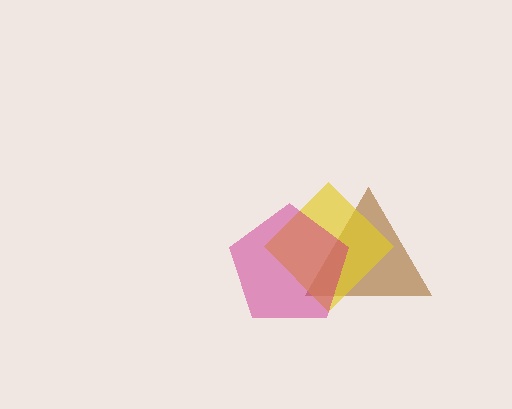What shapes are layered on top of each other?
The layered shapes are: a brown triangle, a yellow diamond, a magenta pentagon.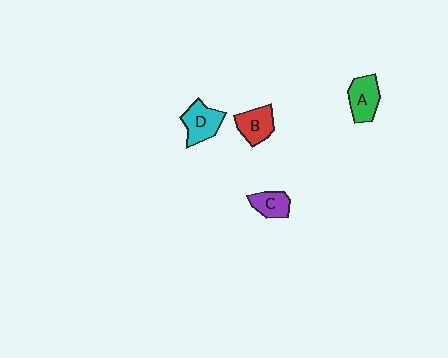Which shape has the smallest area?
Shape C (purple).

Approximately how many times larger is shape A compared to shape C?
Approximately 1.3 times.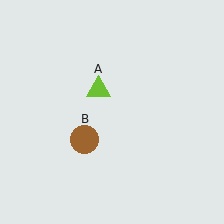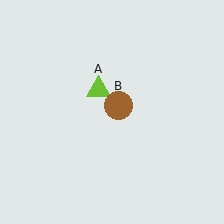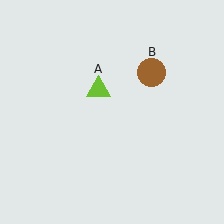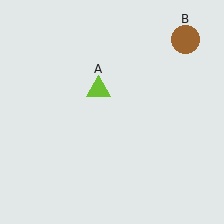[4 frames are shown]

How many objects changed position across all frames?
1 object changed position: brown circle (object B).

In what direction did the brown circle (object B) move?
The brown circle (object B) moved up and to the right.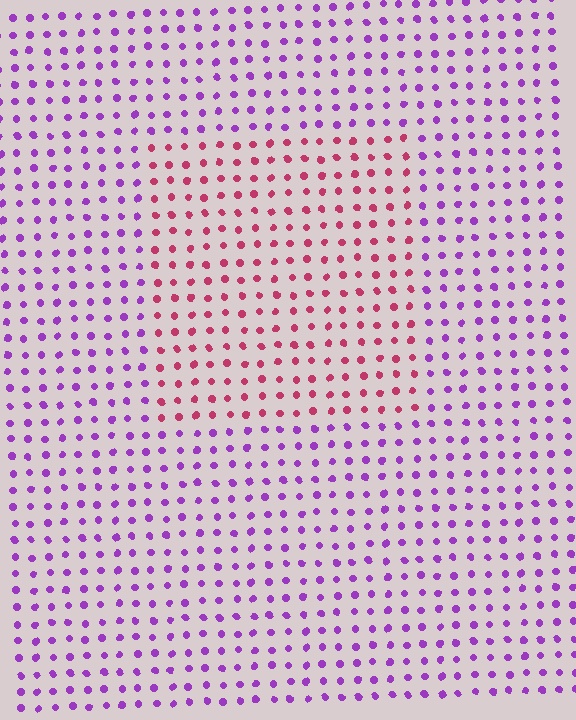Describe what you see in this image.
The image is filled with small purple elements in a uniform arrangement. A rectangle-shaped region is visible where the elements are tinted to a slightly different hue, forming a subtle color boundary.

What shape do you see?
I see a rectangle.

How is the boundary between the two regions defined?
The boundary is defined purely by a slight shift in hue (about 55 degrees). Spacing, size, and orientation are identical on both sides.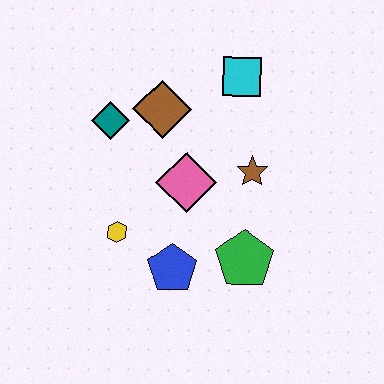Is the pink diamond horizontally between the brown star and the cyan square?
No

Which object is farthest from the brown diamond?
The green pentagon is farthest from the brown diamond.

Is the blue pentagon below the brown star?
Yes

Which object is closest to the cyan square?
The brown diamond is closest to the cyan square.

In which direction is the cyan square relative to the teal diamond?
The cyan square is to the right of the teal diamond.